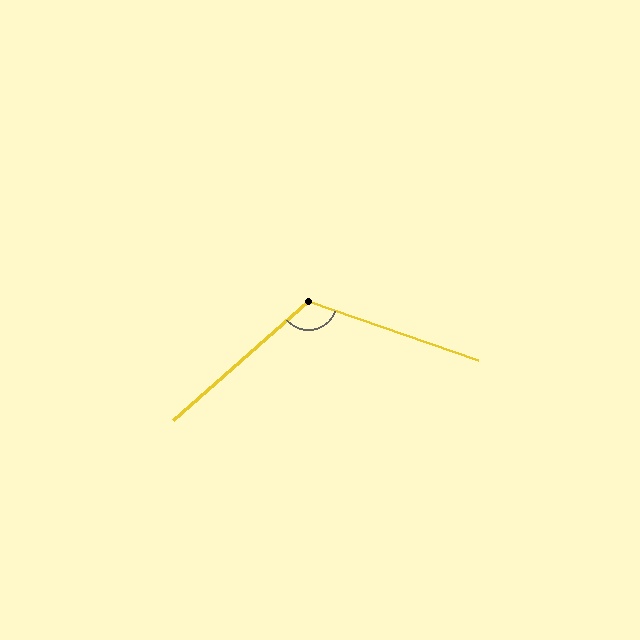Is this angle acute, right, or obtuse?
It is obtuse.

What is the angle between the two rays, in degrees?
Approximately 119 degrees.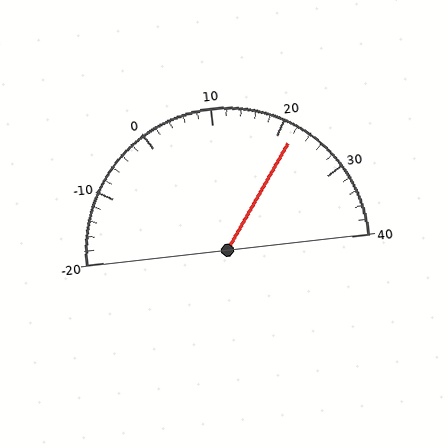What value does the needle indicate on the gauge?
The needle indicates approximately 22.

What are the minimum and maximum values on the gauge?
The gauge ranges from -20 to 40.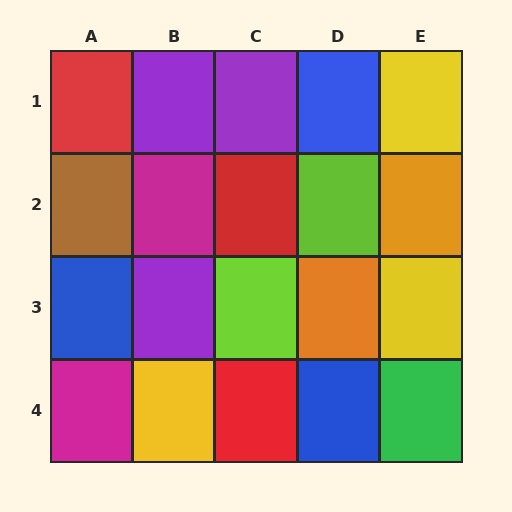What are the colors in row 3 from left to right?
Blue, purple, lime, orange, yellow.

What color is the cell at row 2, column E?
Orange.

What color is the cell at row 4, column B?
Yellow.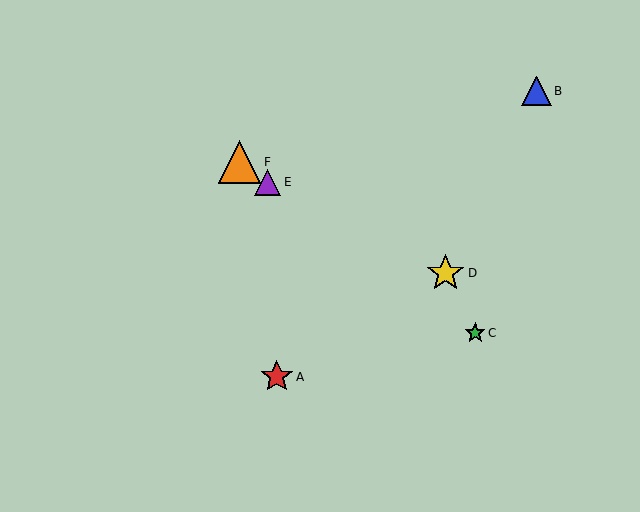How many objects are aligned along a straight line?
3 objects (C, E, F) are aligned along a straight line.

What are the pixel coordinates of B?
Object B is at (537, 91).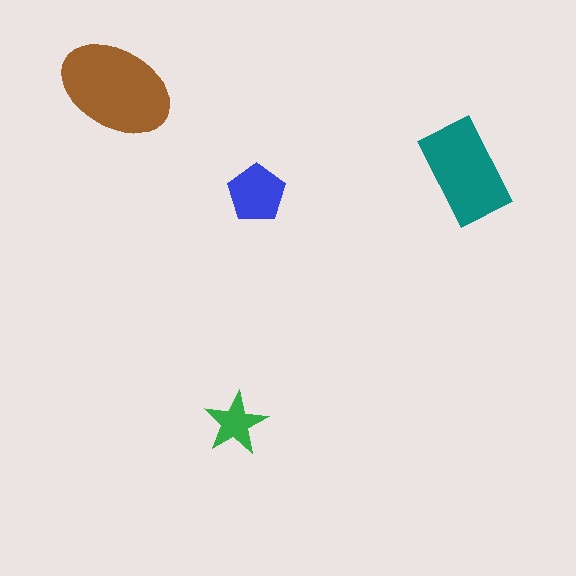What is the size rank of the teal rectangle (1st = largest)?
2nd.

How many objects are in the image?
There are 4 objects in the image.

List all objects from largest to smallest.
The brown ellipse, the teal rectangle, the blue pentagon, the green star.